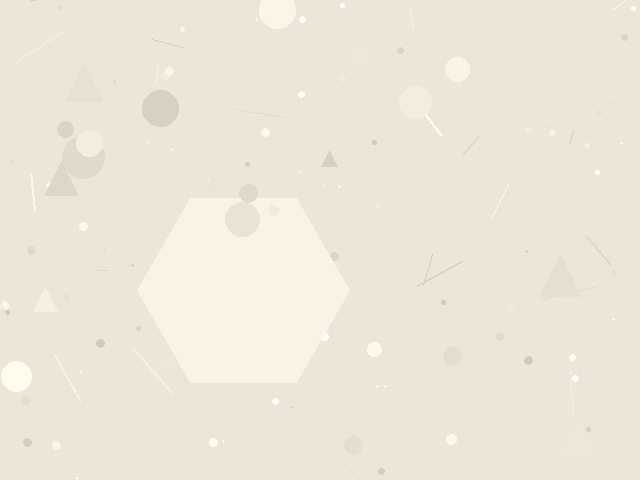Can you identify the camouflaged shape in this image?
The camouflaged shape is a hexagon.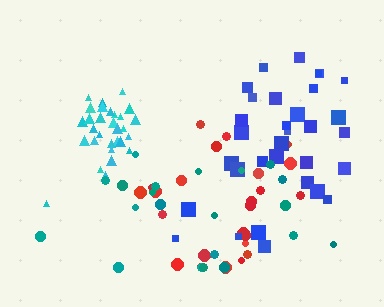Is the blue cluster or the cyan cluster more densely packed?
Cyan.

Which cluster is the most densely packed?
Cyan.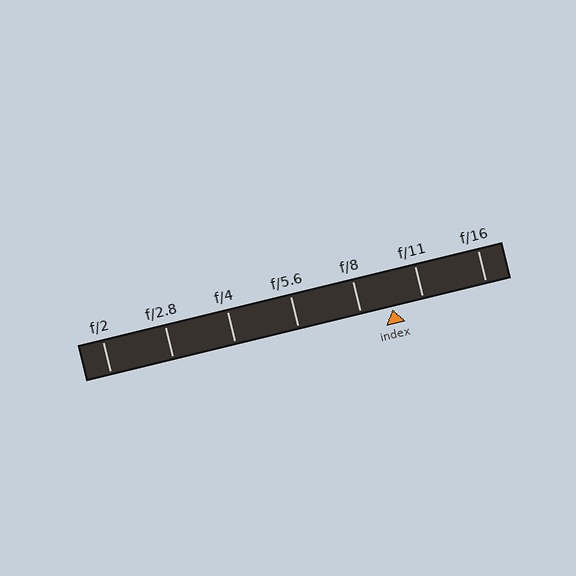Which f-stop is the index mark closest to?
The index mark is closest to f/8.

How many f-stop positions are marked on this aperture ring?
There are 7 f-stop positions marked.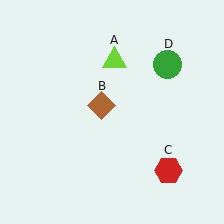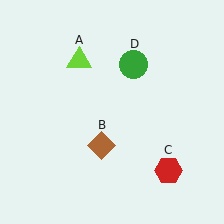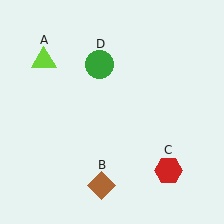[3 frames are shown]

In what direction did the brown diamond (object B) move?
The brown diamond (object B) moved down.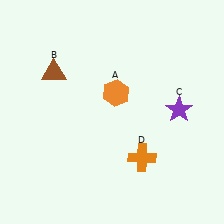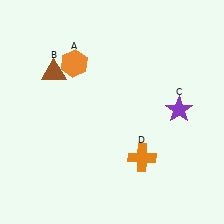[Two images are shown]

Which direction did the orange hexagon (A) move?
The orange hexagon (A) moved left.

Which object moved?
The orange hexagon (A) moved left.